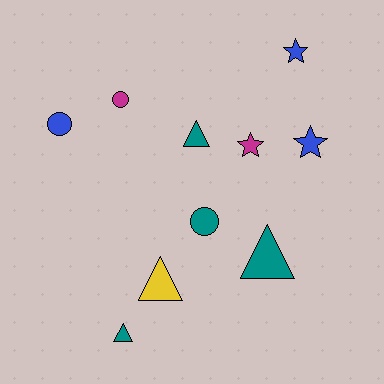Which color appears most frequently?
Teal, with 4 objects.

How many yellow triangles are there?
There is 1 yellow triangle.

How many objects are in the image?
There are 10 objects.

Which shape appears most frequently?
Triangle, with 4 objects.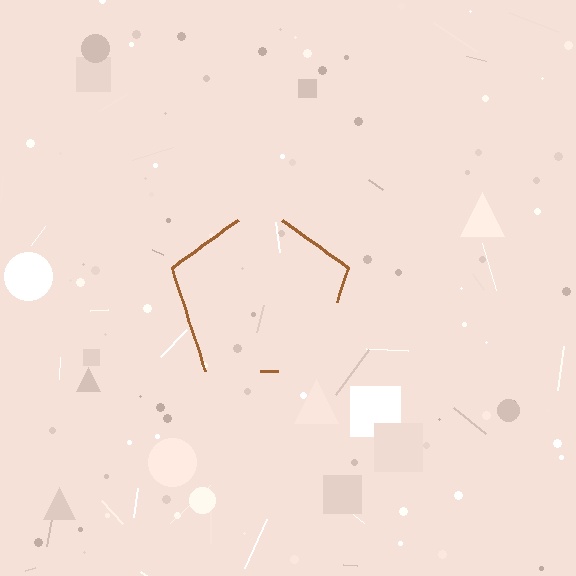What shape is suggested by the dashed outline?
The dashed outline suggests a pentagon.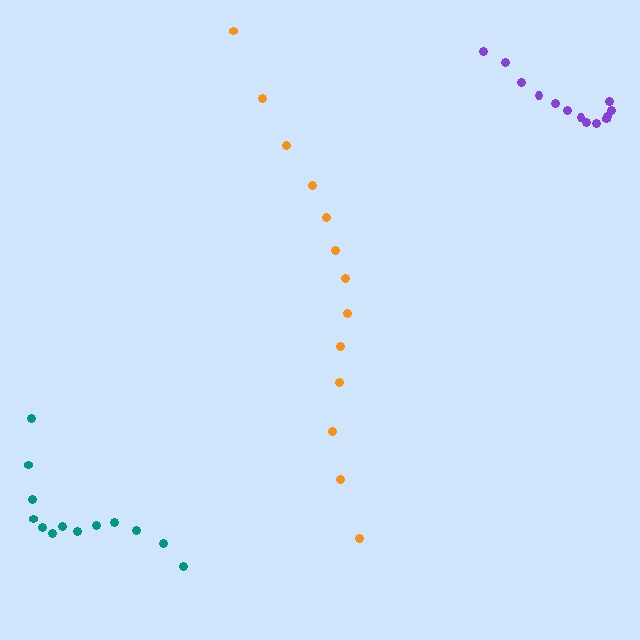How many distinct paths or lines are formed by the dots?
There are 3 distinct paths.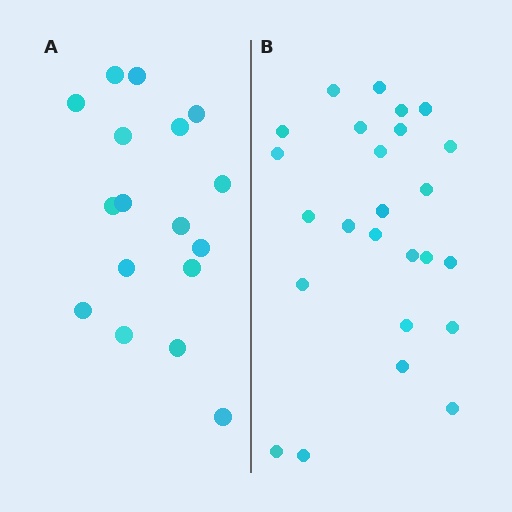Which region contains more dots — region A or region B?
Region B (the right region) has more dots.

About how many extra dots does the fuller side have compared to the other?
Region B has roughly 8 or so more dots than region A.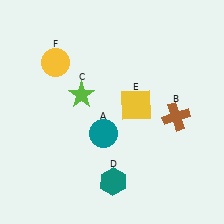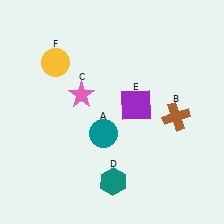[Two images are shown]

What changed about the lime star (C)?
In Image 1, C is lime. In Image 2, it changed to pink.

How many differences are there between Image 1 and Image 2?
There are 2 differences between the two images.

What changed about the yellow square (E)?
In Image 1, E is yellow. In Image 2, it changed to purple.